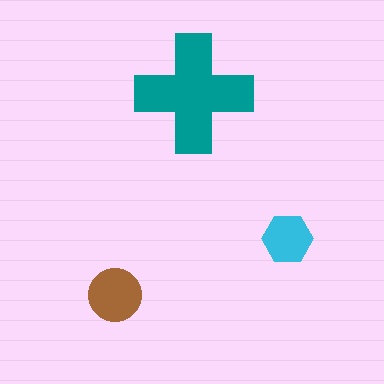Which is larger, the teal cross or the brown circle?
The teal cross.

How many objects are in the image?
There are 3 objects in the image.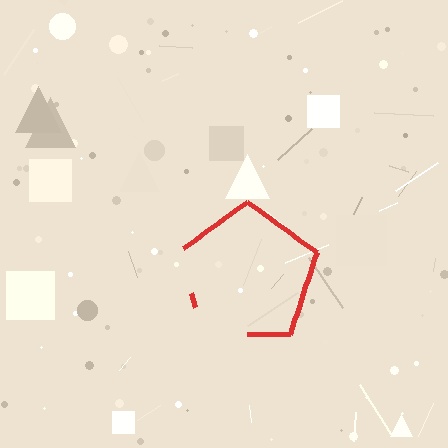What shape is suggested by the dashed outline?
The dashed outline suggests a pentagon.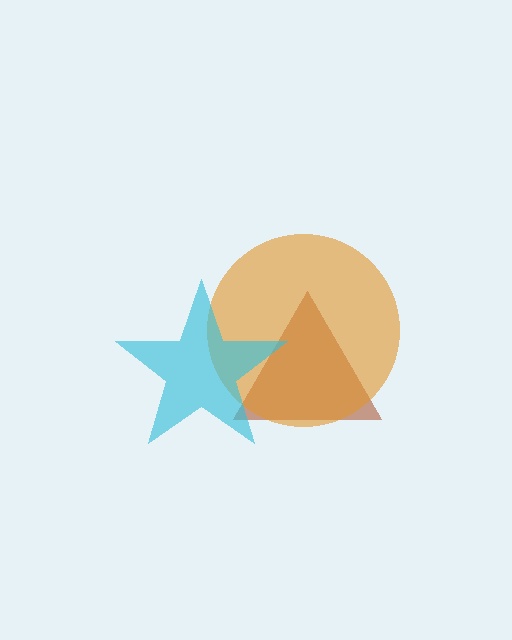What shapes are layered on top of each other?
The layered shapes are: a brown triangle, an orange circle, a cyan star.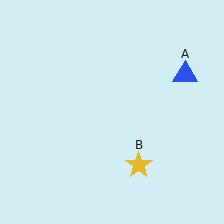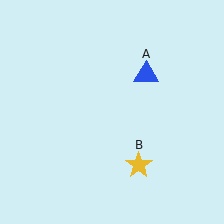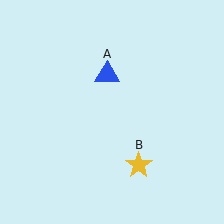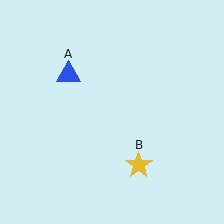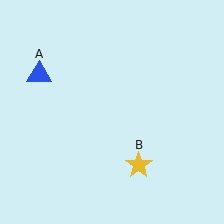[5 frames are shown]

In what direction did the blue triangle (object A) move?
The blue triangle (object A) moved left.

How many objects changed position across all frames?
1 object changed position: blue triangle (object A).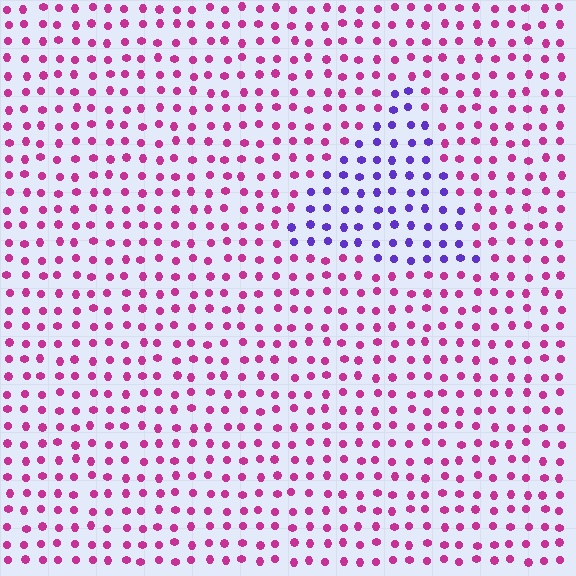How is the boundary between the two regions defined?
The boundary is defined purely by a slight shift in hue (about 60 degrees). Spacing, size, and orientation are identical on both sides.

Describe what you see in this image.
The image is filled with small magenta elements in a uniform arrangement. A triangle-shaped region is visible where the elements are tinted to a slightly different hue, forming a subtle color boundary.